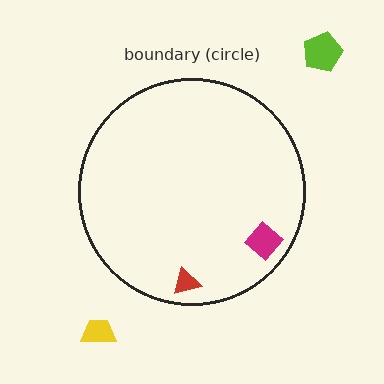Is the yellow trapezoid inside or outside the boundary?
Outside.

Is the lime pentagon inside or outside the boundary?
Outside.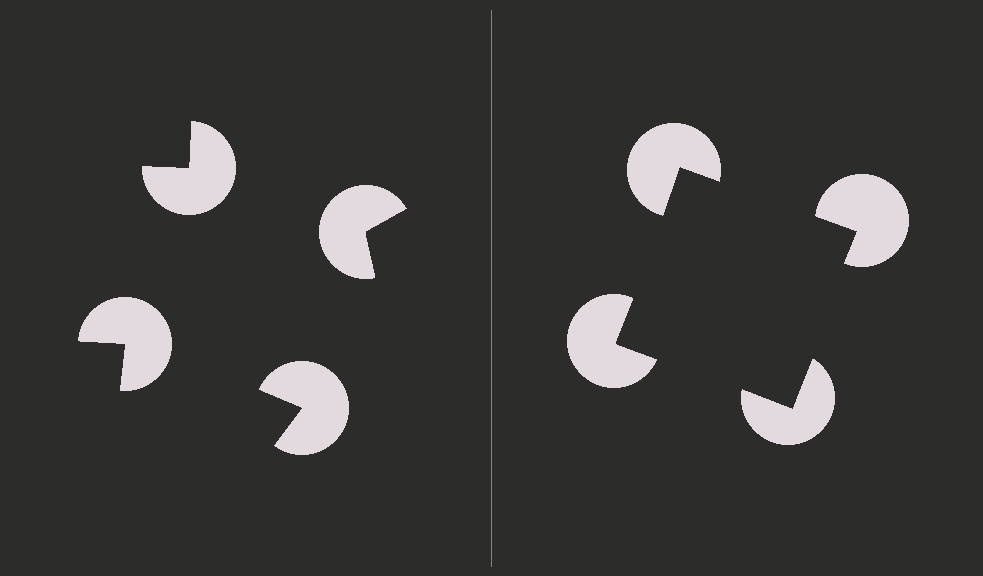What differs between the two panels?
The pac-man discs are positioned identically on both sides; only the wedge orientations differ. On the right they align to a square; on the left they are misaligned.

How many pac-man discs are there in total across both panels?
8 — 4 on each side.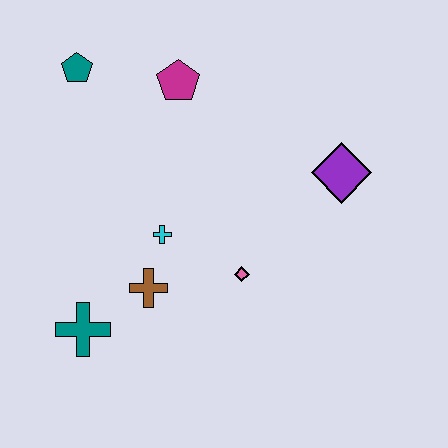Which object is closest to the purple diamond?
The pink diamond is closest to the purple diamond.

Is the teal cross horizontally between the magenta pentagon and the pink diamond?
No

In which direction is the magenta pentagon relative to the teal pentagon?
The magenta pentagon is to the right of the teal pentagon.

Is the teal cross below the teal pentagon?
Yes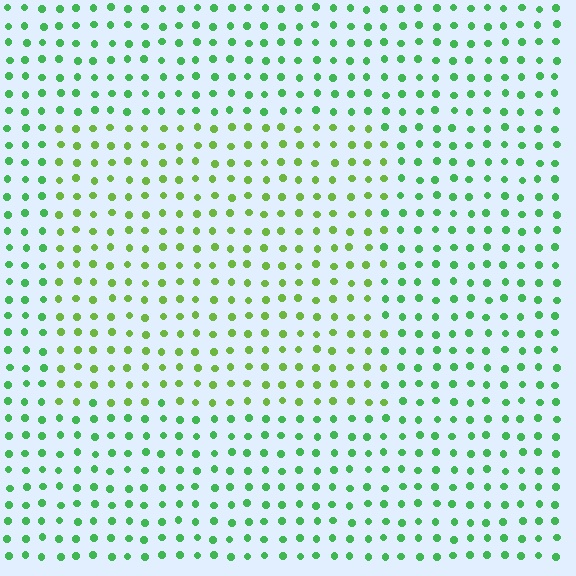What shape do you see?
I see a rectangle.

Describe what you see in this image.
The image is filled with small green elements in a uniform arrangement. A rectangle-shaped region is visible where the elements are tinted to a slightly different hue, forming a subtle color boundary.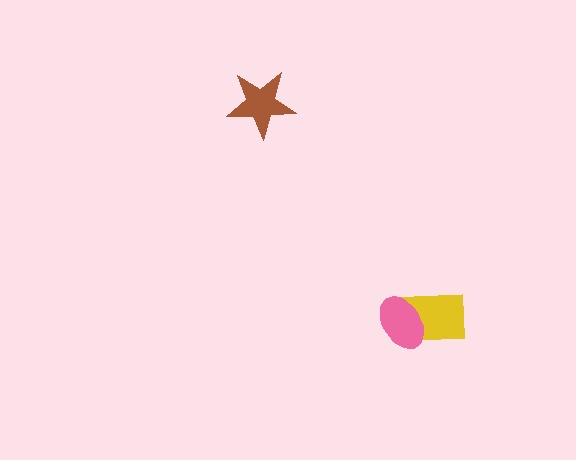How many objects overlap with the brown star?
0 objects overlap with the brown star.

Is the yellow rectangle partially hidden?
Yes, it is partially covered by another shape.